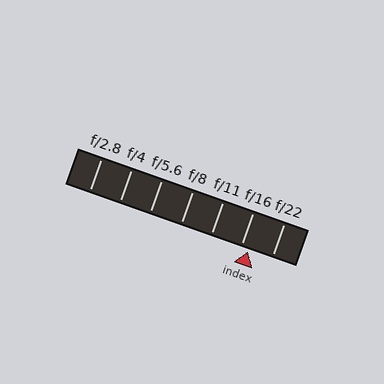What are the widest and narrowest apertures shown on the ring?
The widest aperture shown is f/2.8 and the narrowest is f/22.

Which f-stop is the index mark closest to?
The index mark is closest to f/16.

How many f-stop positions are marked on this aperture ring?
There are 7 f-stop positions marked.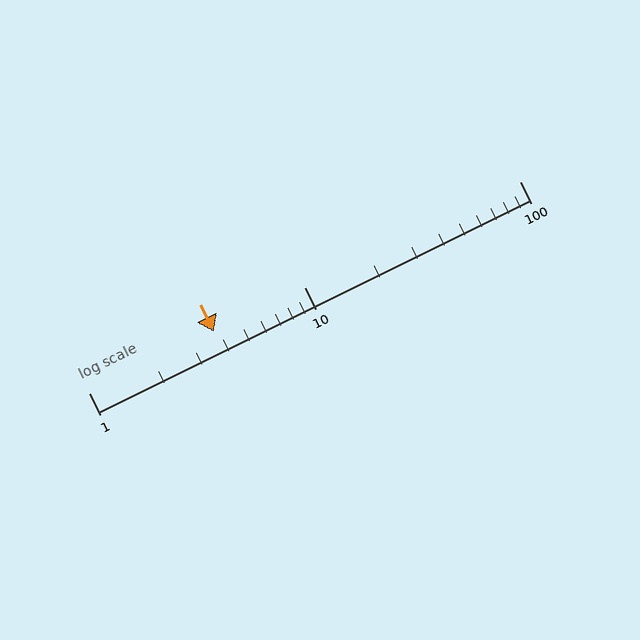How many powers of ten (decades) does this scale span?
The scale spans 2 decades, from 1 to 100.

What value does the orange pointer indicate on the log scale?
The pointer indicates approximately 3.8.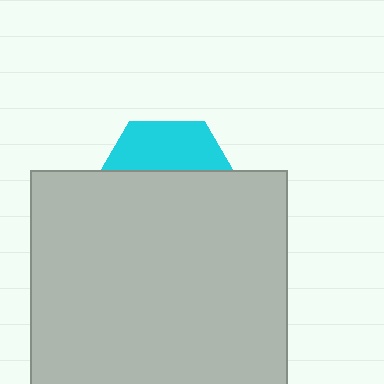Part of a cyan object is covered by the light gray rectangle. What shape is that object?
It is a hexagon.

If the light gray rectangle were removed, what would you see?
You would see the complete cyan hexagon.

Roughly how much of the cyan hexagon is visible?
A small part of it is visible (roughly 34%).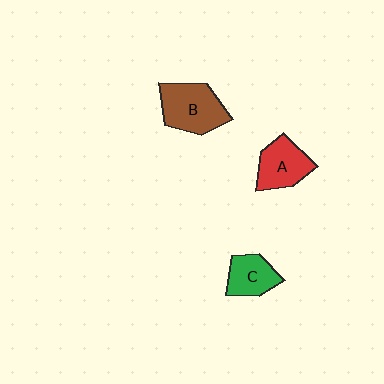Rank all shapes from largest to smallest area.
From largest to smallest: B (brown), A (red), C (green).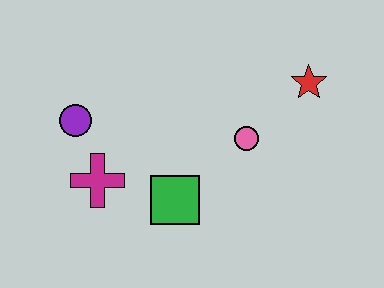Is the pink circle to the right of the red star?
No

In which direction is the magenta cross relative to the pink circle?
The magenta cross is to the left of the pink circle.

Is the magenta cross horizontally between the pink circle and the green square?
No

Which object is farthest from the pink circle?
The purple circle is farthest from the pink circle.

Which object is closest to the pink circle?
The red star is closest to the pink circle.